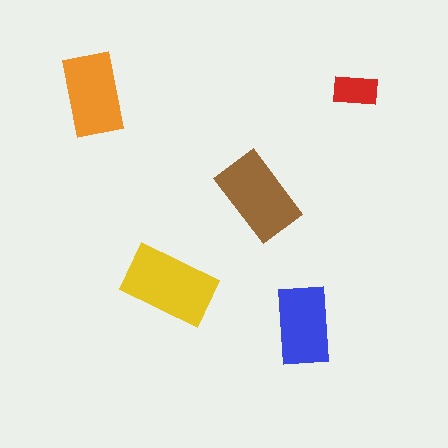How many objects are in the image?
There are 5 objects in the image.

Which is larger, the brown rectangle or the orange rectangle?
The brown one.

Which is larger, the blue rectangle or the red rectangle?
The blue one.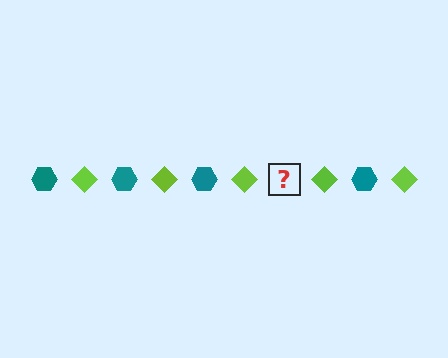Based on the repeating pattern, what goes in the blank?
The blank should be a teal hexagon.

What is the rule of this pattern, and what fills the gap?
The rule is that the pattern alternates between teal hexagon and lime diamond. The gap should be filled with a teal hexagon.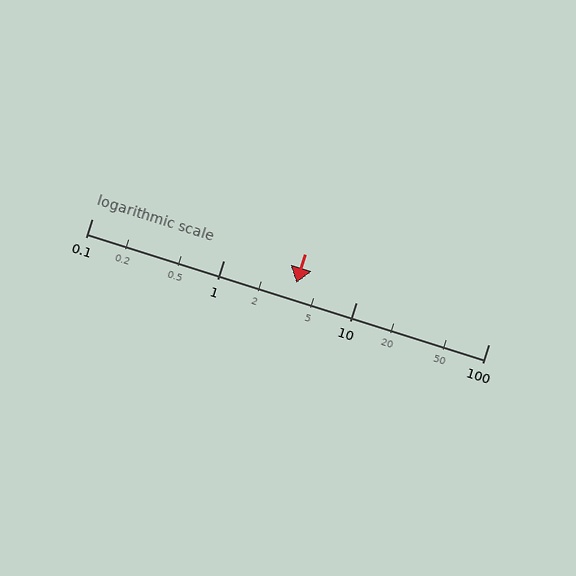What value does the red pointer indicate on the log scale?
The pointer indicates approximately 3.5.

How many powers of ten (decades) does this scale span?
The scale spans 3 decades, from 0.1 to 100.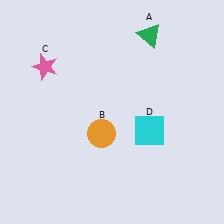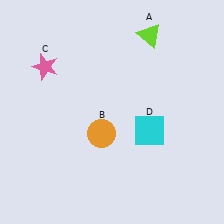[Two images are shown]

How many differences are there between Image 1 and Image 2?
There is 1 difference between the two images.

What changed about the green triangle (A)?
In Image 1, A is green. In Image 2, it changed to lime.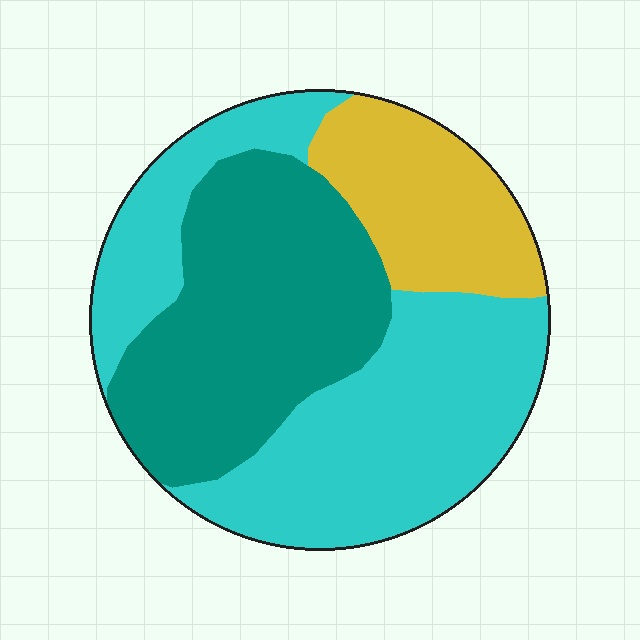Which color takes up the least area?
Yellow, at roughly 20%.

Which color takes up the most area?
Cyan, at roughly 45%.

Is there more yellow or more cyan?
Cyan.